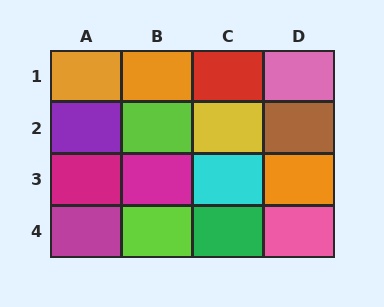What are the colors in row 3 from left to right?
Magenta, magenta, cyan, orange.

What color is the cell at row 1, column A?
Orange.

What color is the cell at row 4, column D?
Pink.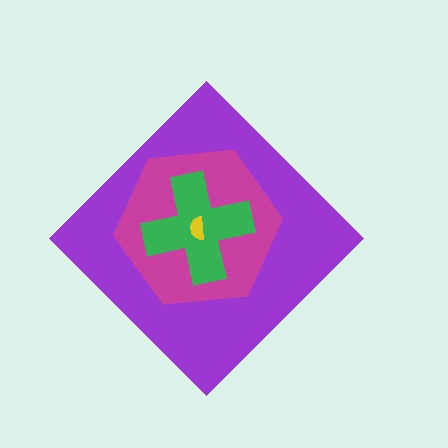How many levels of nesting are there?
4.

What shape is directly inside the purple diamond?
The magenta hexagon.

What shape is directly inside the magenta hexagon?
The green cross.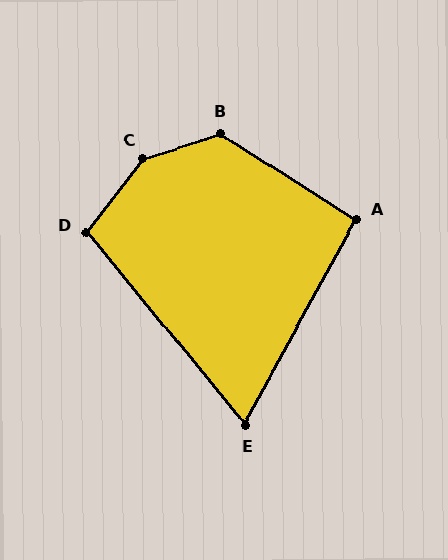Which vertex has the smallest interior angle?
E, at approximately 68 degrees.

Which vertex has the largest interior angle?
C, at approximately 145 degrees.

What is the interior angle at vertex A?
Approximately 93 degrees (approximately right).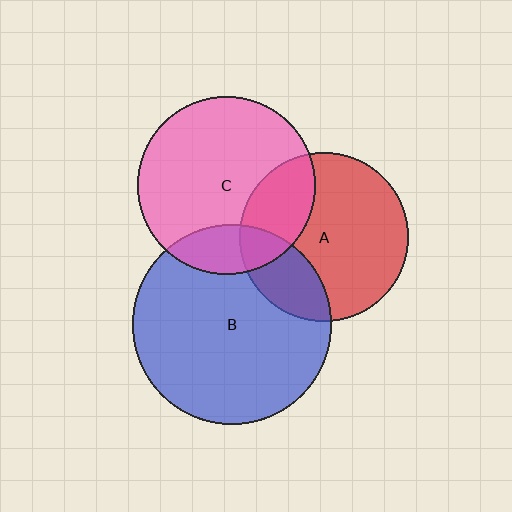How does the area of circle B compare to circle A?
Approximately 1.4 times.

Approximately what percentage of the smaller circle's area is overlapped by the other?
Approximately 25%.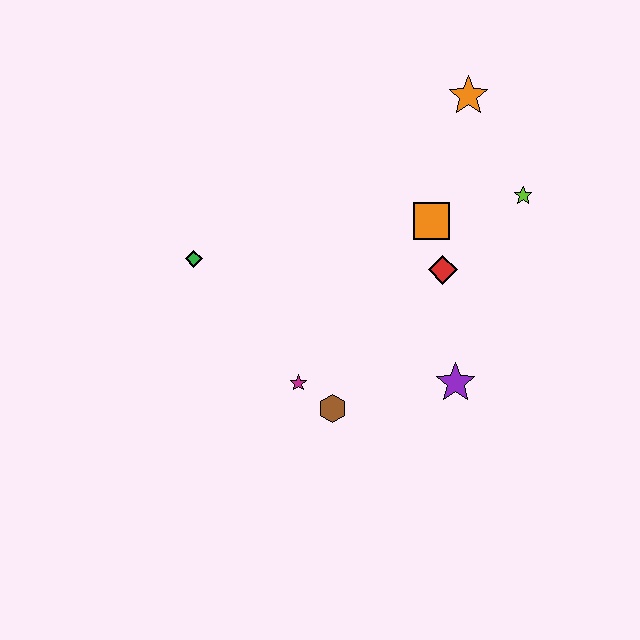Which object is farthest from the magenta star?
The orange star is farthest from the magenta star.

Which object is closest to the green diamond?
The magenta star is closest to the green diamond.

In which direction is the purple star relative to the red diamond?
The purple star is below the red diamond.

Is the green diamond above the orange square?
No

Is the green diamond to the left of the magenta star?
Yes